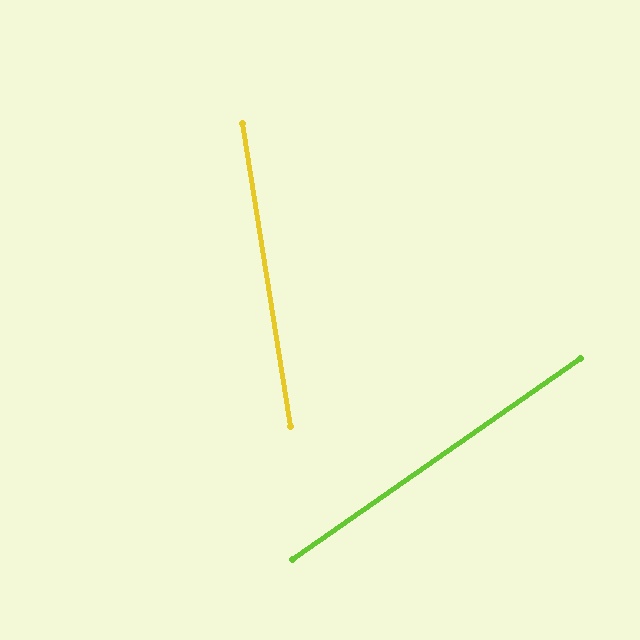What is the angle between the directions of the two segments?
Approximately 64 degrees.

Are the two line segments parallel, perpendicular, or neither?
Neither parallel nor perpendicular — they differ by about 64°.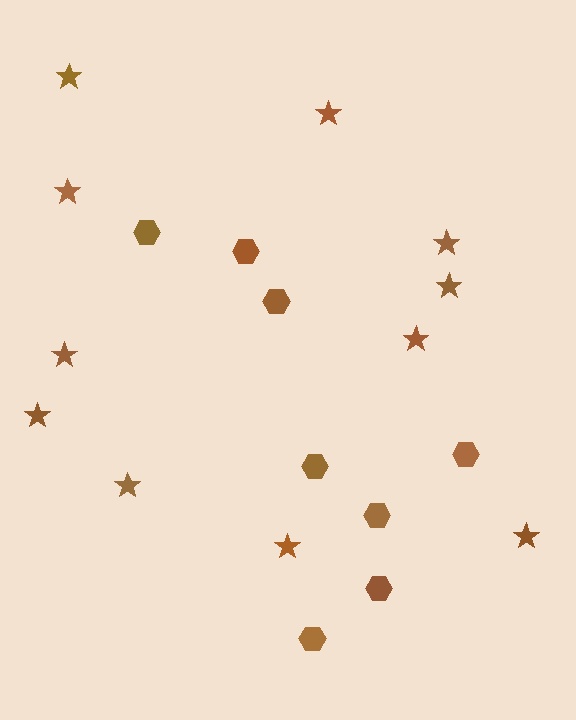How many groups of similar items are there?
There are 2 groups: one group of stars (11) and one group of hexagons (8).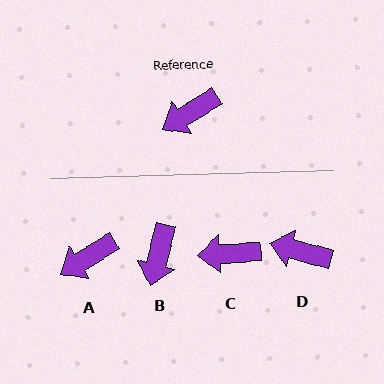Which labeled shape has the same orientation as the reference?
A.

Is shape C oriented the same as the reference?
No, it is off by about 28 degrees.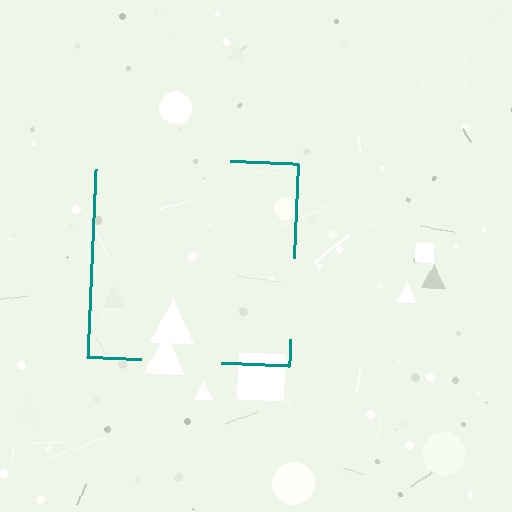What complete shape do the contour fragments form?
The contour fragments form a square.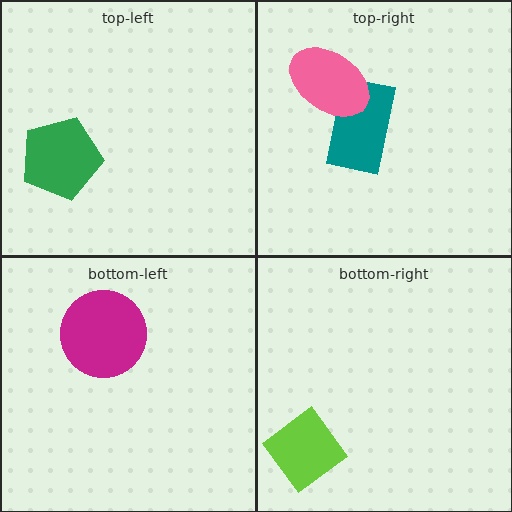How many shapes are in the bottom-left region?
1.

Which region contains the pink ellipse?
The top-right region.